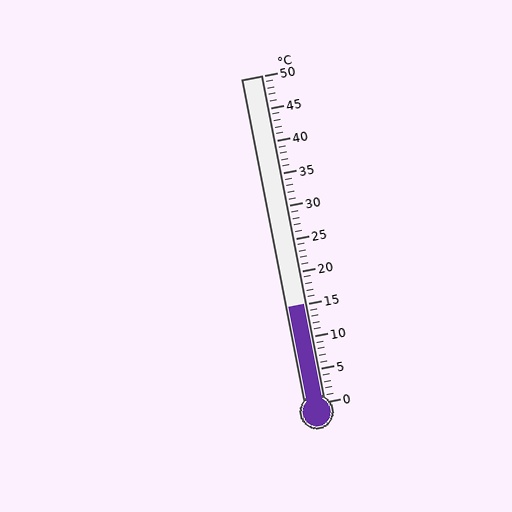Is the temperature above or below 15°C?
The temperature is at 15°C.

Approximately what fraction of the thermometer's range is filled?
The thermometer is filled to approximately 30% of its range.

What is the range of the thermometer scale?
The thermometer scale ranges from 0°C to 50°C.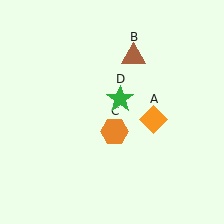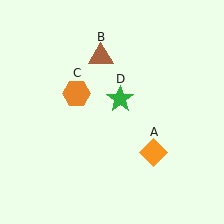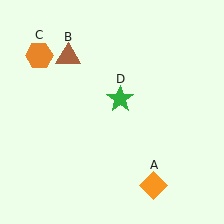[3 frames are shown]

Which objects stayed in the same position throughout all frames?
Green star (object D) remained stationary.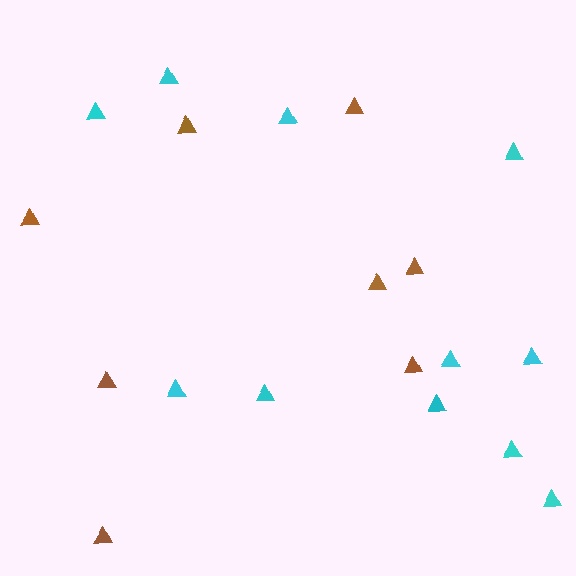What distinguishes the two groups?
There are 2 groups: one group of cyan triangles (11) and one group of brown triangles (8).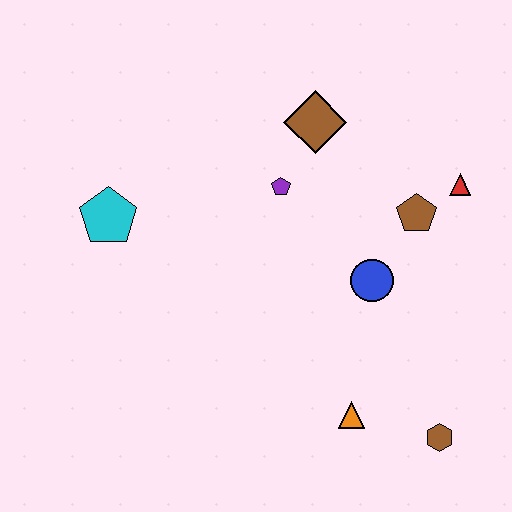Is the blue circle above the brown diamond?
No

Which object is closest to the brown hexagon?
The orange triangle is closest to the brown hexagon.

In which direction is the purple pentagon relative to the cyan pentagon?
The purple pentagon is to the right of the cyan pentagon.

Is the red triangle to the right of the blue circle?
Yes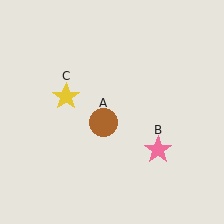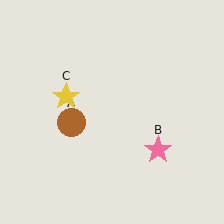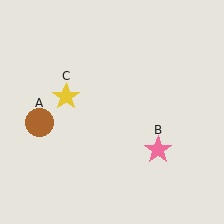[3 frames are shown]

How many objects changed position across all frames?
1 object changed position: brown circle (object A).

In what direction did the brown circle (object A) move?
The brown circle (object A) moved left.